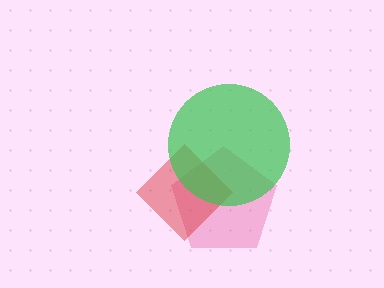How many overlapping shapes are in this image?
There are 3 overlapping shapes in the image.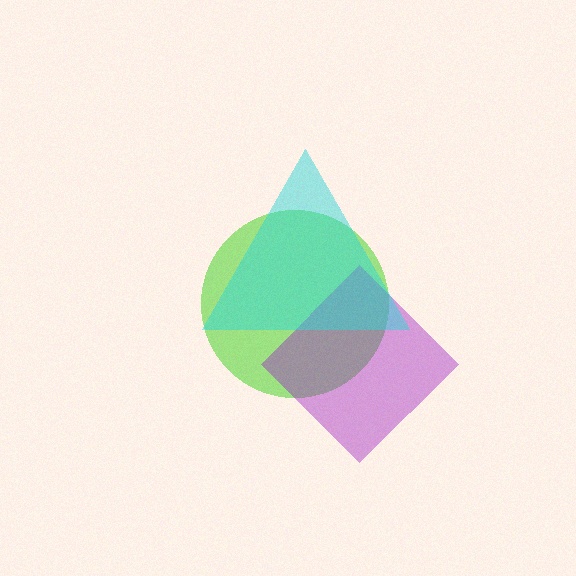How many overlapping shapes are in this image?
There are 3 overlapping shapes in the image.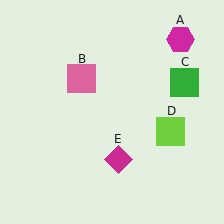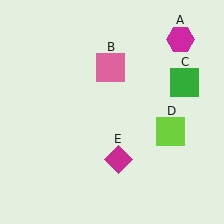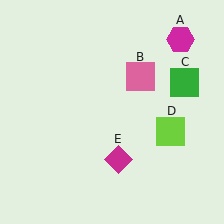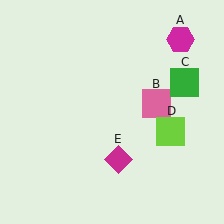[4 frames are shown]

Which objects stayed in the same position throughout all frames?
Magenta hexagon (object A) and green square (object C) and lime square (object D) and magenta diamond (object E) remained stationary.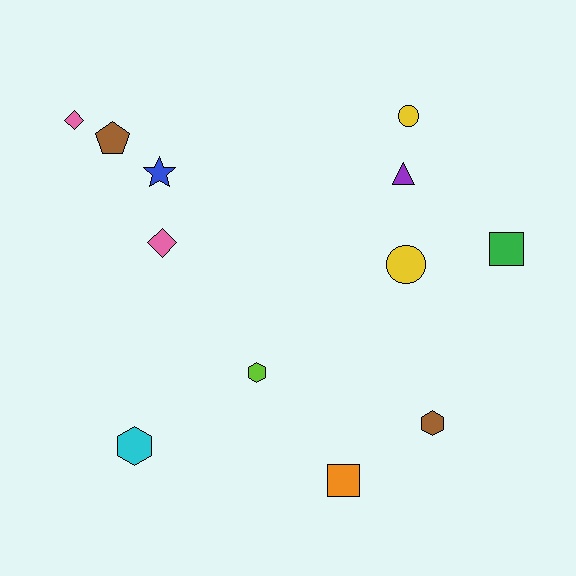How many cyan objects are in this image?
There is 1 cyan object.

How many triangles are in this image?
There is 1 triangle.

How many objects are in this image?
There are 12 objects.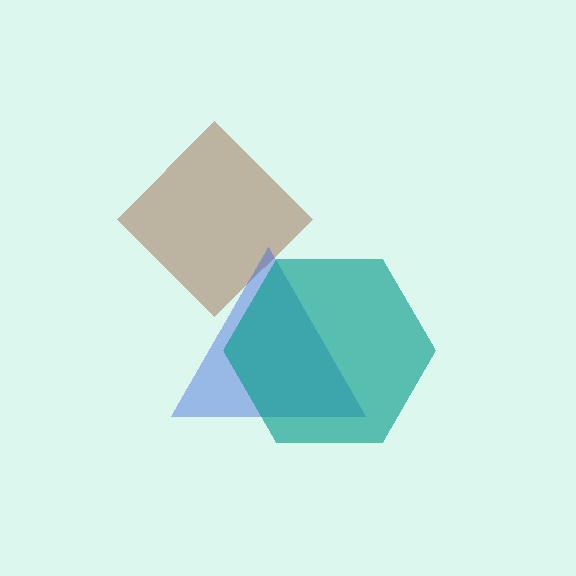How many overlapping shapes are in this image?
There are 3 overlapping shapes in the image.